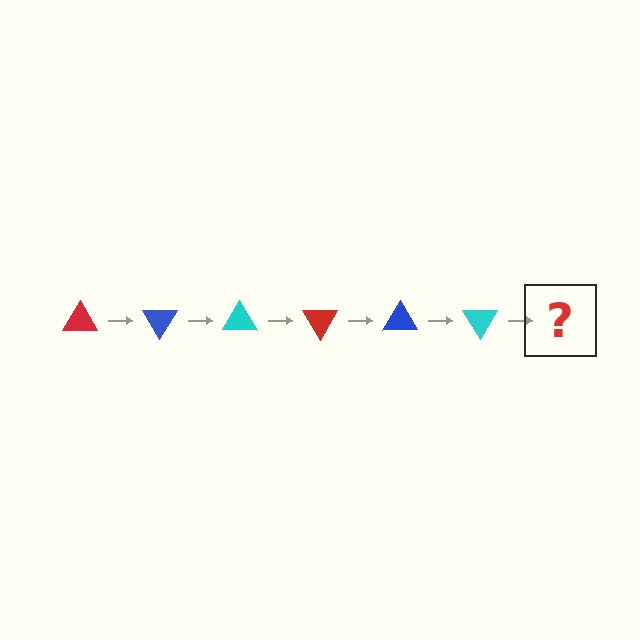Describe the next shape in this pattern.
It should be a red triangle, rotated 360 degrees from the start.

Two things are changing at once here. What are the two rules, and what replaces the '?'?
The two rules are that it rotates 60 degrees each step and the color cycles through red, blue, and cyan. The '?' should be a red triangle, rotated 360 degrees from the start.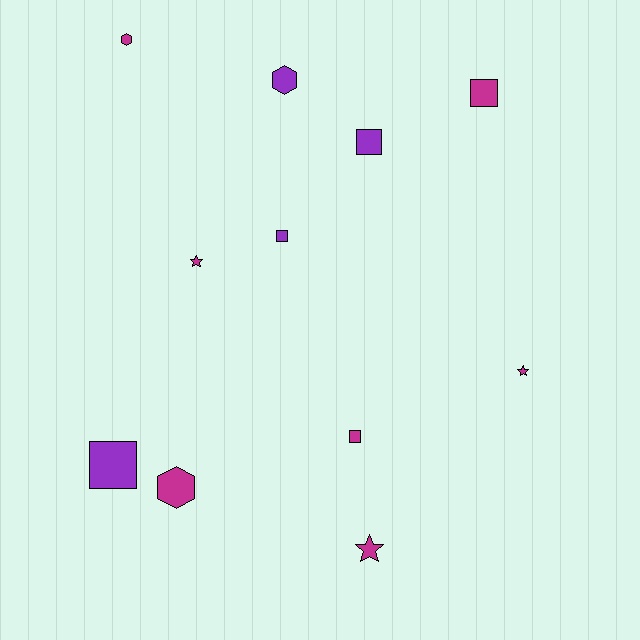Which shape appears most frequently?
Square, with 5 objects.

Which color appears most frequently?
Magenta, with 7 objects.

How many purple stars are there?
There are no purple stars.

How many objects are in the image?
There are 11 objects.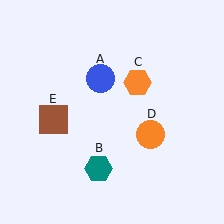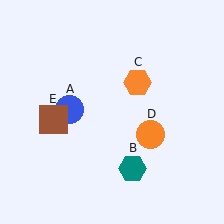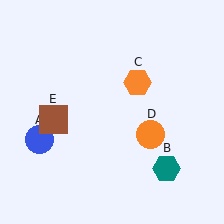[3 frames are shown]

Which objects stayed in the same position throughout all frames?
Orange hexagon (object C) and orange circle (object D) and brown square (object E) remained stationary.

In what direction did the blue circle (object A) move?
The blue circle (object A) moved down and to the left.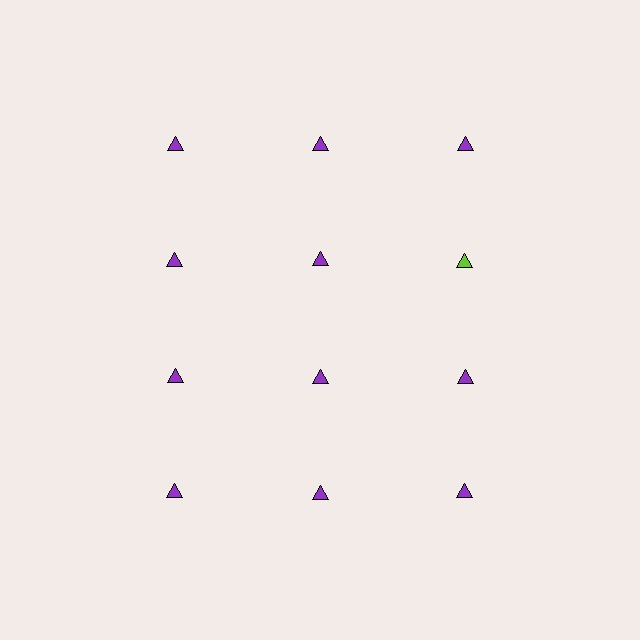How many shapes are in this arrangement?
There are 12 shapes arranged in a grid pattern.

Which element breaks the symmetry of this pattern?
The lime triangle in the second row, center column breaks the symmetry. All other shapes are purple triangles.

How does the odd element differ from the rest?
It has a different color: lime instead of purple.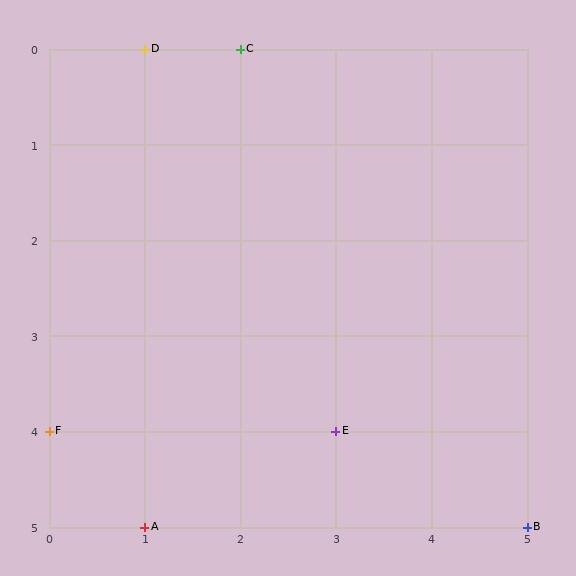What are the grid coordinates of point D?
Point D is at grid coordinates (1, 0).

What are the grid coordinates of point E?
Point E is at grid coordinates (3, 4).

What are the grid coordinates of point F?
Point F is at grid coordinates (0, 4).